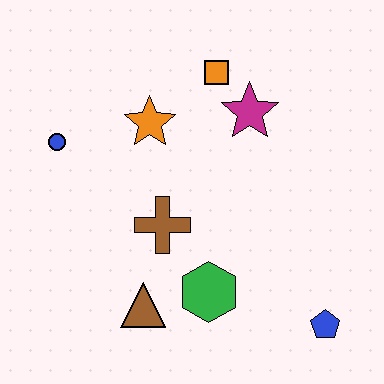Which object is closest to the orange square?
The magenta star is closest to the orange square.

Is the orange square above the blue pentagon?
Yes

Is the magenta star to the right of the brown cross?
Yes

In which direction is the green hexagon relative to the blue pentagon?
The green hexagon is to the left of the blue pentagon.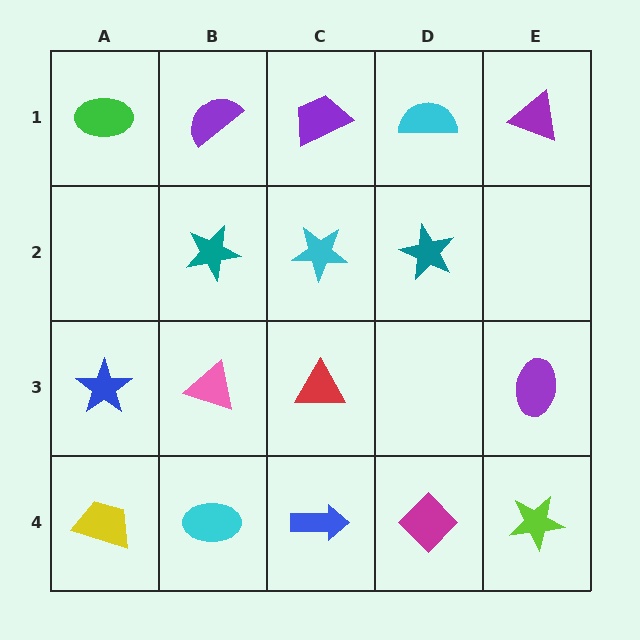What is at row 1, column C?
A purple trapezoid.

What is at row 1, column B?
A purple semicircle.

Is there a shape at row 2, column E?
No, that cell is empty.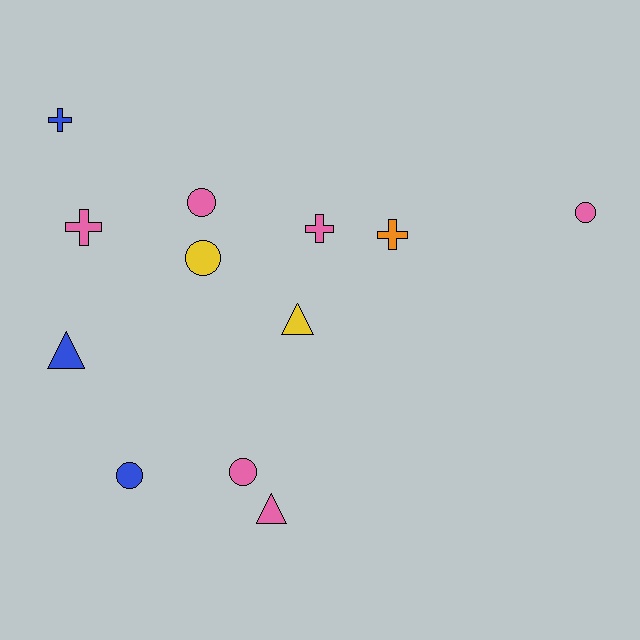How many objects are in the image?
There are 12 objects.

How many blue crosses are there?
There is 1 blue cross.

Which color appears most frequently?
Pink, with 6 objects.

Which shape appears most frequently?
Circle, with 5 objects.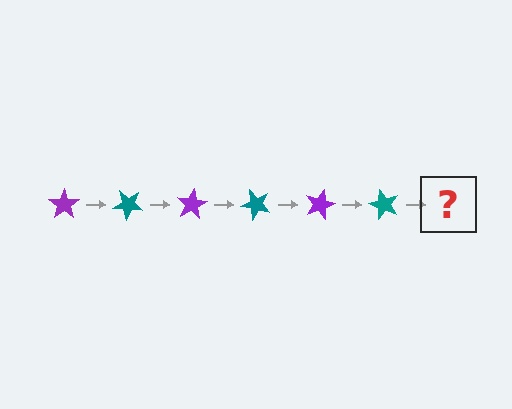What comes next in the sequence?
The next element should be a purple star, rotated 240 degrees from the start.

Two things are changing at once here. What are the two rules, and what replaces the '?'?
The two rules are that it rotates 40 degrees each step and the color cycles through purple and teal. The '?' should be a purple star, rotated 240 degrees from the start.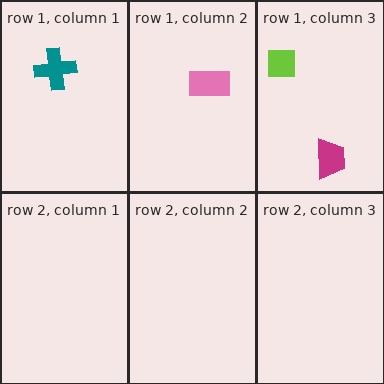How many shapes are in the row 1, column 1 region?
1.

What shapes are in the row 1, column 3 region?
The magenta trapezoid, the lime square.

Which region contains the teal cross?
The row 1, column 1 region.